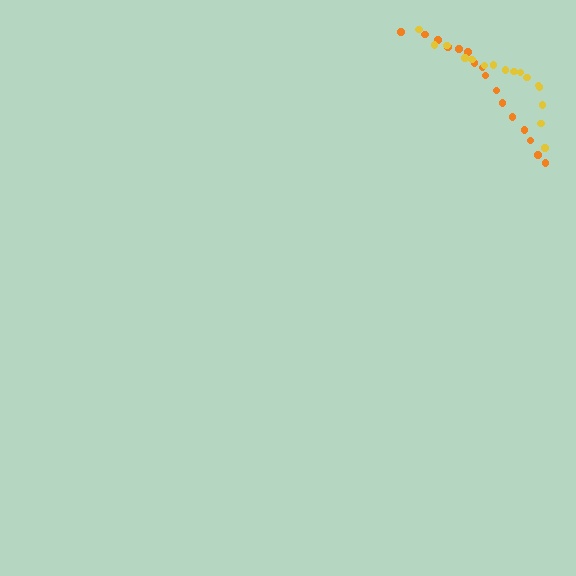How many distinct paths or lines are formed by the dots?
There are 2 distinct paths.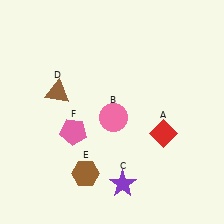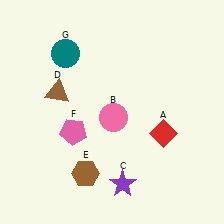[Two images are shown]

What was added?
A teal circle (G) was added in Image 2.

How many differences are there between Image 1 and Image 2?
There is 1 difference between the two images.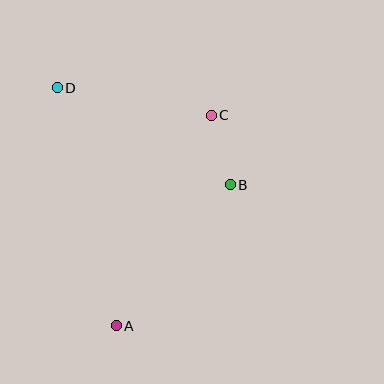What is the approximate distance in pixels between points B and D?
The distance between B and D is approximately 198 pixels.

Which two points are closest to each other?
Points B and C are closest to each other.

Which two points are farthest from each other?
Points A and D are farthest from each other.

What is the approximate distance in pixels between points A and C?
The distance between A and C is approximately 231 pixels.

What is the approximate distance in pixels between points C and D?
The distance between C and D is approximately 156 pixels.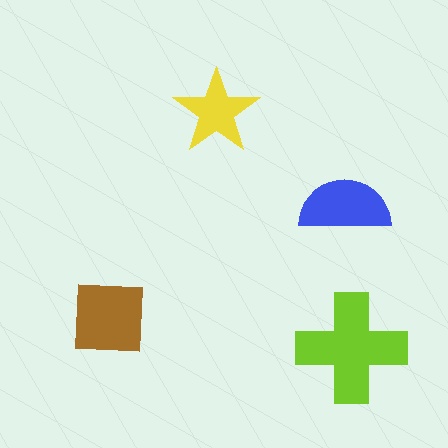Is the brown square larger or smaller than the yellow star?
Larger.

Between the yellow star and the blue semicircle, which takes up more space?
The blue semicircle.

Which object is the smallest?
The yellow star.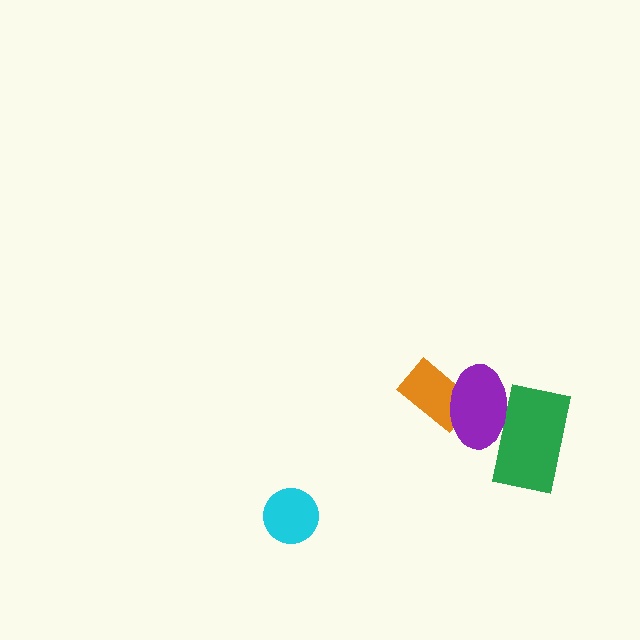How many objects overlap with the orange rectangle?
1 object overlaps with the orange rectangle.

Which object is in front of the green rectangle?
The purple ellipse is in front of the green rectangle.